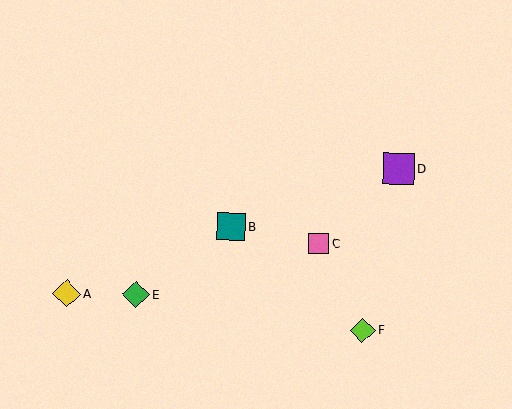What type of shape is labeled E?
Shape E is a green diamond.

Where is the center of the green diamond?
The center of the green diamond is at (136, 294).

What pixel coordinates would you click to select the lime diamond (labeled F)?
Click at (362, 330) to select the lime diamond F.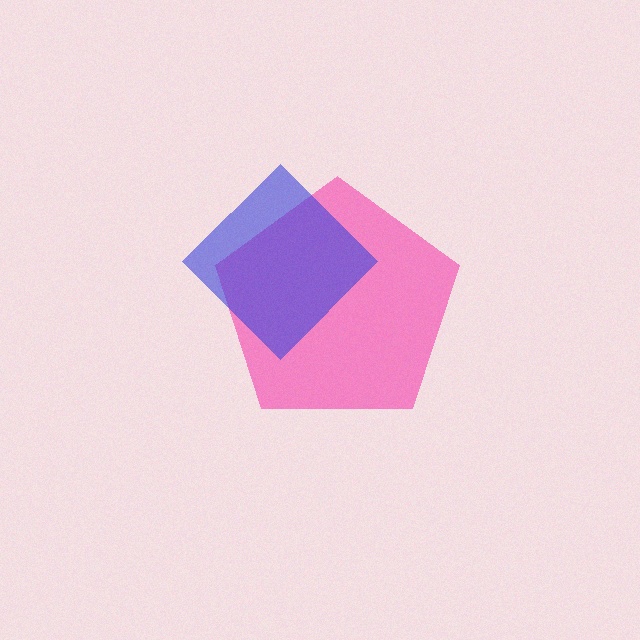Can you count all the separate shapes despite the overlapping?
Yes, there are 2 separate shapes.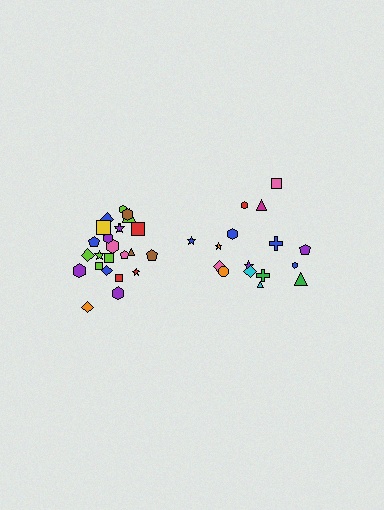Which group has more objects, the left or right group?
The left group.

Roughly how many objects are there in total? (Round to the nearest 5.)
Roughly 40 objects in total.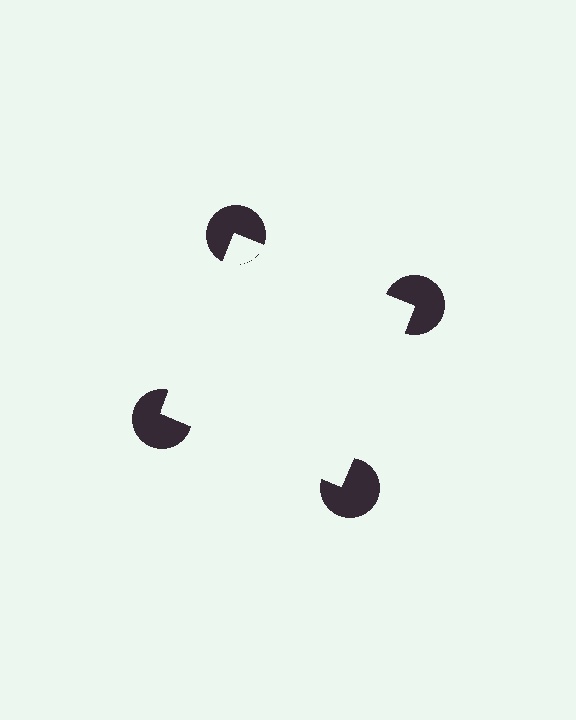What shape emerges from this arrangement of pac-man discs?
An illusory square — its edges are inferred from the aligned wedge cuts in the pac-man discs, not physically drawn.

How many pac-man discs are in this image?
There are 4 — one at each vertex of the illusory square.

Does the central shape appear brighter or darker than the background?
It typically appears slightly brighter than the background, even though no actual brightness change is drawn.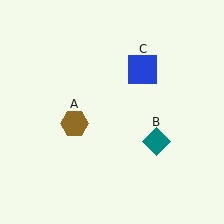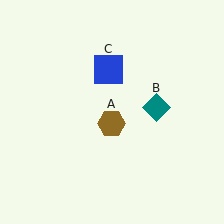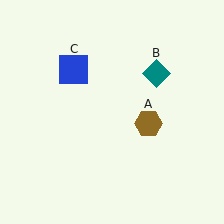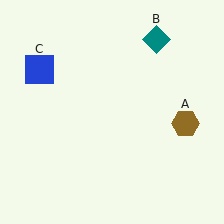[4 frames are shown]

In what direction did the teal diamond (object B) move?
The teal diamond (object B) moved up.